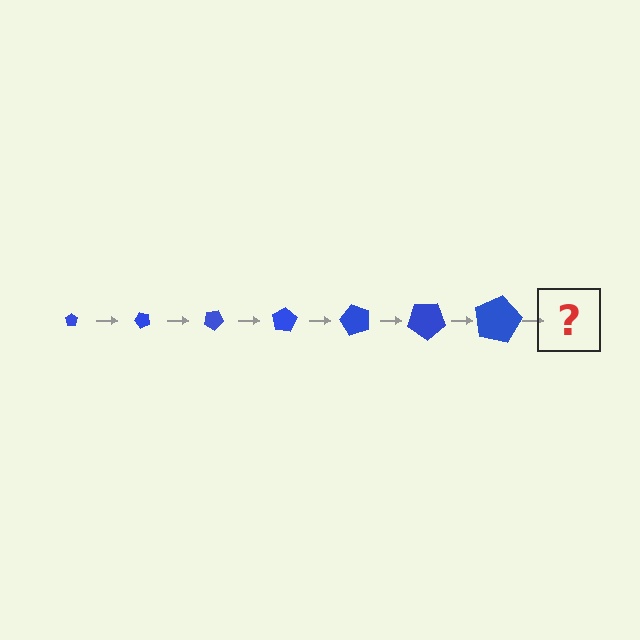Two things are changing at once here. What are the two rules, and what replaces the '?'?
The two rules are that the pentagon grows larger each step and it rotates 50 degrees each step. The '?' should be a pentagon, larger than the previous one and rotated 350 degrees from the start.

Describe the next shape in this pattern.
It should be a pentagon, larger than the previous one and rotated 350 degrees from the start.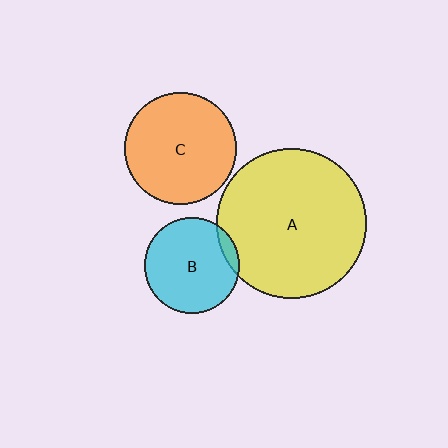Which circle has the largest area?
Circle A (yellow).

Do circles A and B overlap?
Yes.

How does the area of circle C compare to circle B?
Approximately 1.4 times.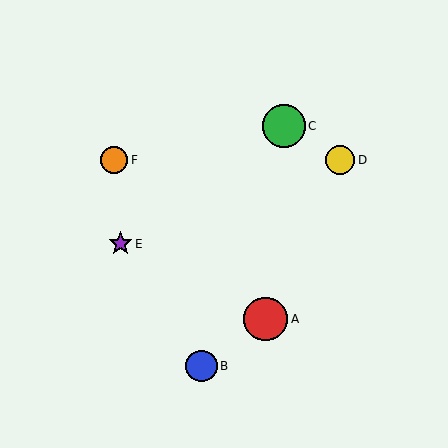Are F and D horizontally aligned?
Yes, both are at y≈160.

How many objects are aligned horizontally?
2 objects (D, F) are aligned horizontally.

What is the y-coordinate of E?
Object E is at y≈244.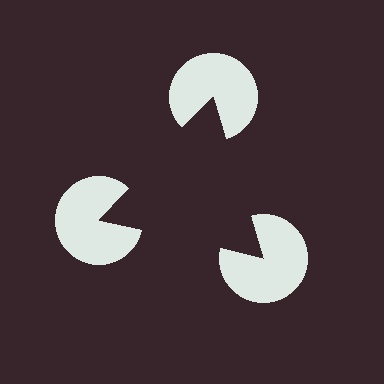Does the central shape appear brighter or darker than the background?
It typically appears slightly darker than the background, even though no actual brightness change is drawn.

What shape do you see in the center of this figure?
An illusory triangle — its edges are inferred from the aligned wedge cuts in the pac-man discs, not physically drawn.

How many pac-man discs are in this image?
There are 3 — one at each vertex of the illusory triangle.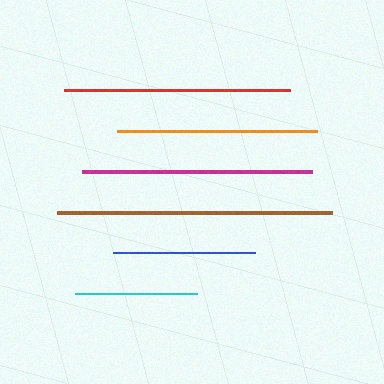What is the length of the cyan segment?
The cyan segment is approximately 122 pixels long.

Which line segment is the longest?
The brown line is the longest at approximately 275 pixels.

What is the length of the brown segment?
The brown segment is approximately 275 pixels long.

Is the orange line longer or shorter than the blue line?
The orange line is longer than the blue line.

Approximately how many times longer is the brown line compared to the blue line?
The brown line is approximately 1.9 times the length of the blue line.